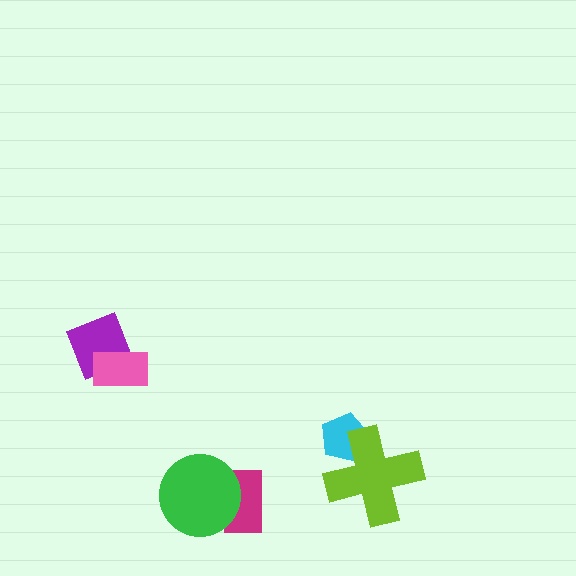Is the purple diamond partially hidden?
Yes, it is partially covered by another shape.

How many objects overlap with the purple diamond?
1 object overlaps with the purple diamond.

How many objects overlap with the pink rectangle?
1 object overlaps with the pink rectangle.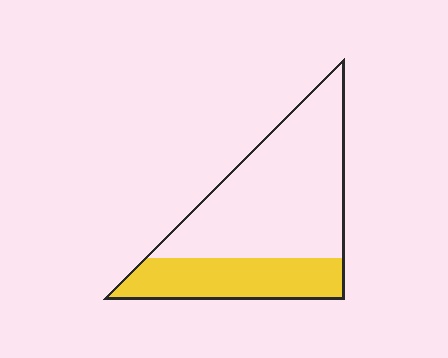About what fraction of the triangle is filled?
About one third (1/3).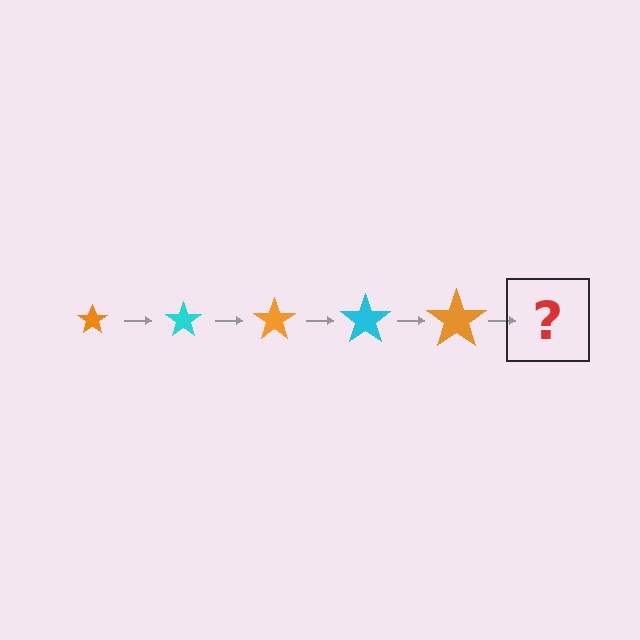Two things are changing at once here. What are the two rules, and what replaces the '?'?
The two rules are that the star grows larger each step and the color cycles through orange and cyan. The '?' should be a cyan star, larger than the previous one.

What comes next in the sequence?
The next element should be a cyan star, larger than the previous one.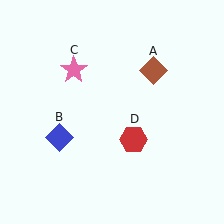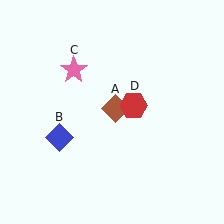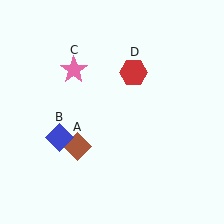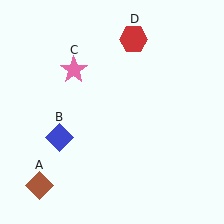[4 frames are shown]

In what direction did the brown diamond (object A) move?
The brown diamond (object A) moved down and to the left.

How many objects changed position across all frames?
2 objects changed position: brown diamond (object A), red hexagon (object D).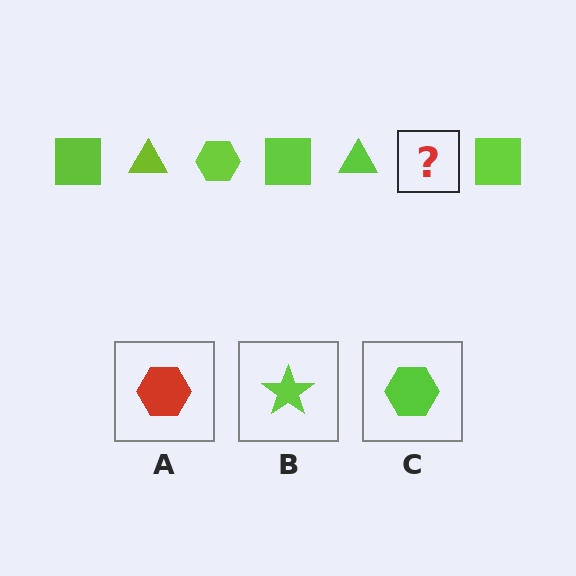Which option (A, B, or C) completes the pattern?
C.